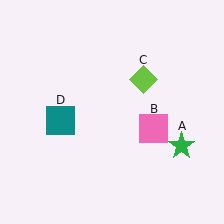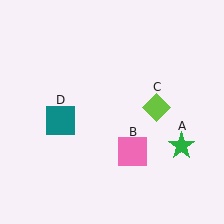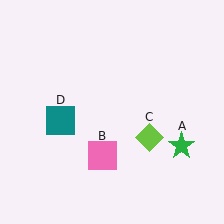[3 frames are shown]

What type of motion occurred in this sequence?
The pink square (object B), lime diamond (object C) rotated clockwise around the center of the scene.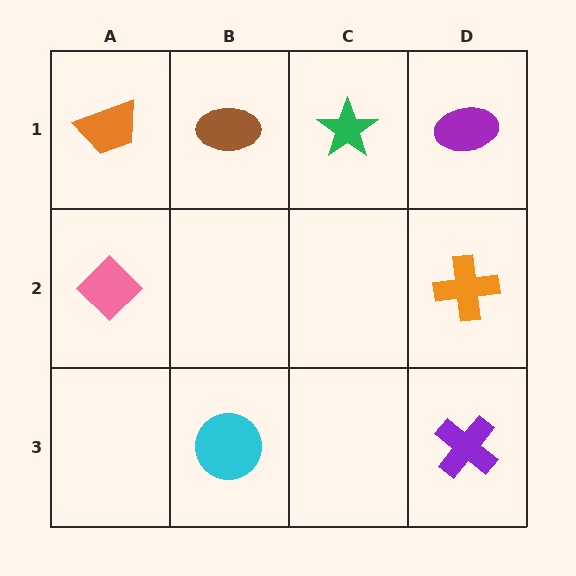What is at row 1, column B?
A brown ellipse.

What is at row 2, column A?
A pink diamond.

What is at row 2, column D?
An orange cross.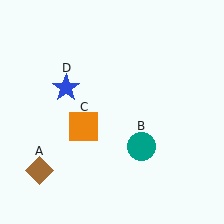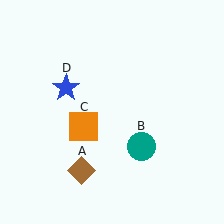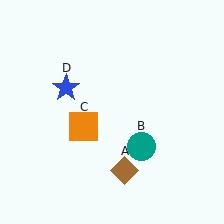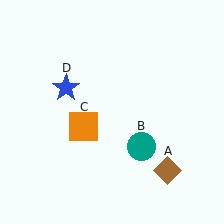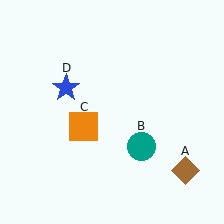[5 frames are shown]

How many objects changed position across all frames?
1 object changed position: brown diamond (object A).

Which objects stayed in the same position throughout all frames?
Teal circle (object B) and orange square (object C) and blue star (object D) remained stationary.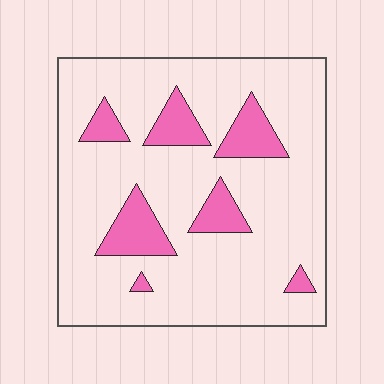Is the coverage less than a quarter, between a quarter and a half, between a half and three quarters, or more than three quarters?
Less than a quarter.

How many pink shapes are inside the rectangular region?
7.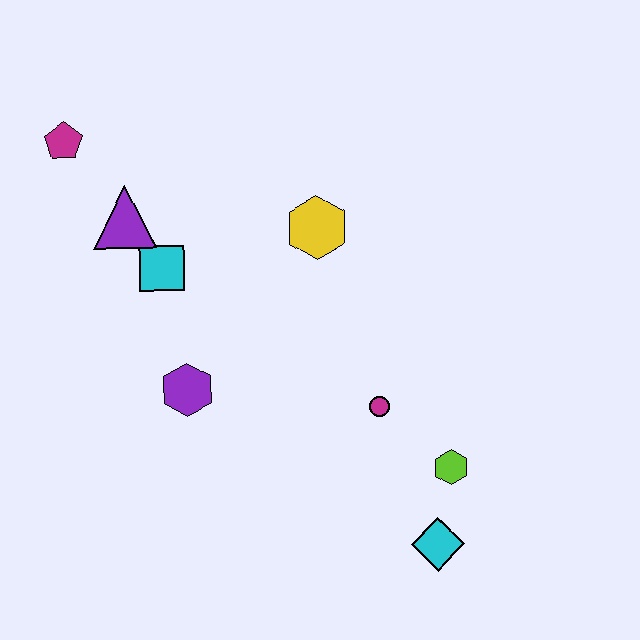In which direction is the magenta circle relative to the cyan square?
The magenta circle is to the right of the cyan square.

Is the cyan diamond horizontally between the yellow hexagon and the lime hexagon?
Yes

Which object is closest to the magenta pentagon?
The purple triangle is closest to the magenta pentagon.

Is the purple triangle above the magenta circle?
Yes